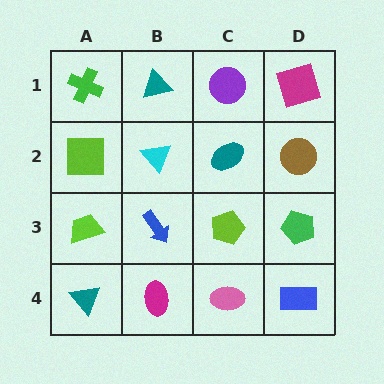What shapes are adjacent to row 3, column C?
A teal ellipse (row 2, column C), a pink ellipse (row 4, column C), a blue arrow (row 3, column B), a green pentagon (row 3, column D).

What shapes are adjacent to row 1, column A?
A lime square (row 2, column A), a teal triangle (row 1, column B).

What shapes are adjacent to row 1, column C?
A teal ellipse (row 2, column C), a teal triangle (row 1, column B), a magenta square (row 1, column D).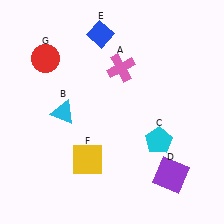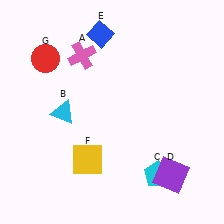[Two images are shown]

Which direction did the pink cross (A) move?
The pink cross (A) moved left.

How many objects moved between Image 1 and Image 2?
2 objects moved between the two images.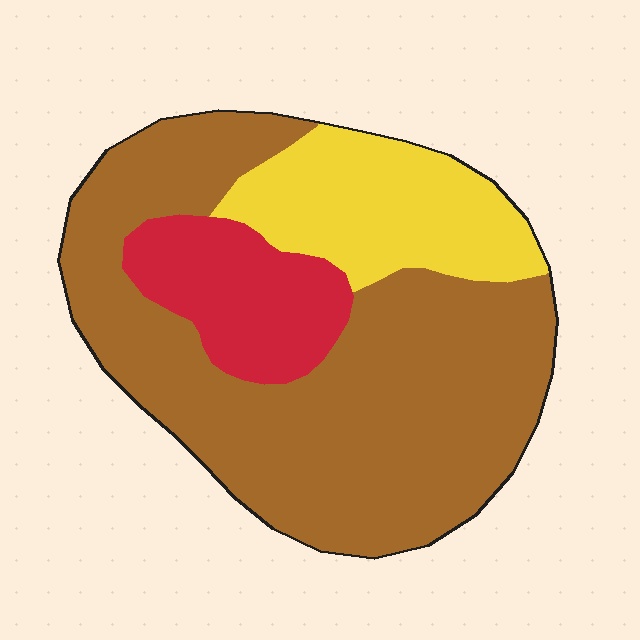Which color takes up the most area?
Brown, at roughly 65%.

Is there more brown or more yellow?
Brown.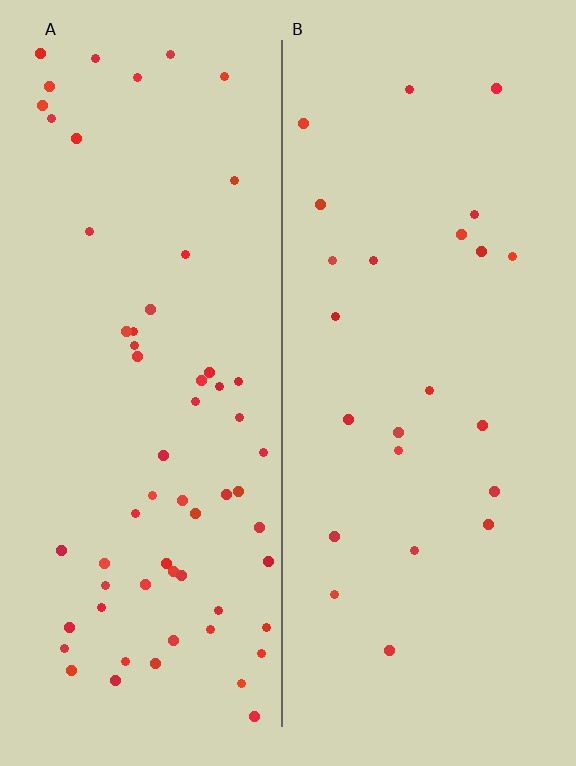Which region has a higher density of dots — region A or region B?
A (the left).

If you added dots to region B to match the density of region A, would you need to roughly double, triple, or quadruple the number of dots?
Approximately triple.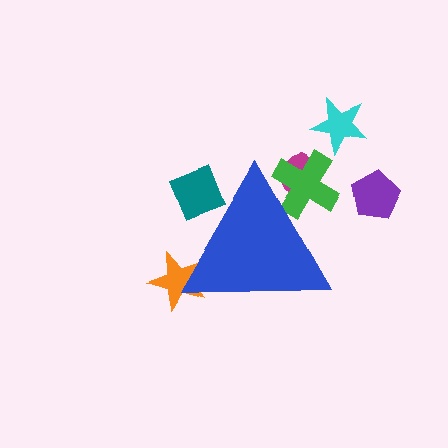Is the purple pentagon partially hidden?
No, the purple pentagon is fully visible.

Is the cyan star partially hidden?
No, the cyan star is fully visible.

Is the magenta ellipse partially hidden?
Yes, the magenta ellipse is partially hidden behind the blue triangle.